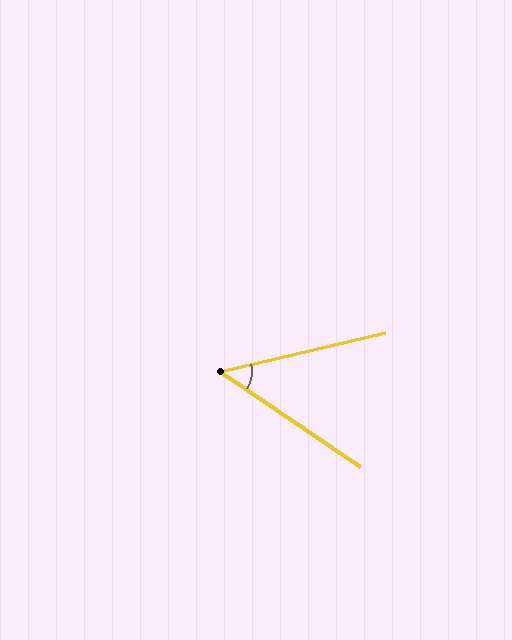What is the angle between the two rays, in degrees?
Approximately 48 degrees.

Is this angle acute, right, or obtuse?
It is acute.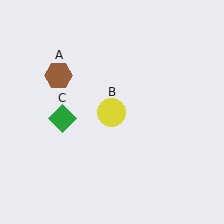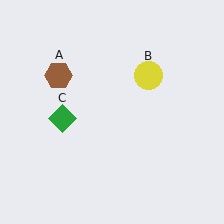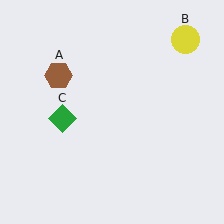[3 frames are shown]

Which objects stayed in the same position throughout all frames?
Brown hexagon (object A) and green diamond (object C) remained stationary.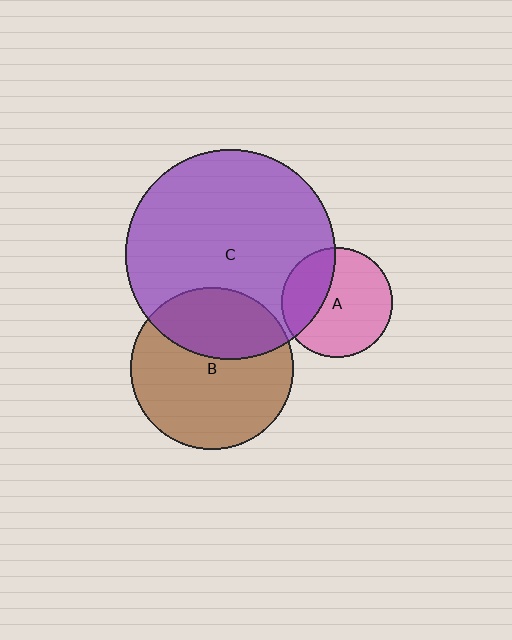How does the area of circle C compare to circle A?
Approximately 3.6 times.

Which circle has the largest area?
Circle C (purple).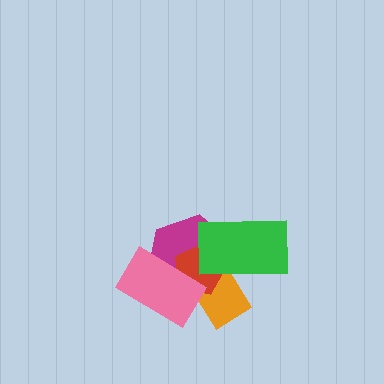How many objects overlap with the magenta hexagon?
4 objects overlap with the magenta hexagon.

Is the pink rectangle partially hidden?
No, no other shape covers it.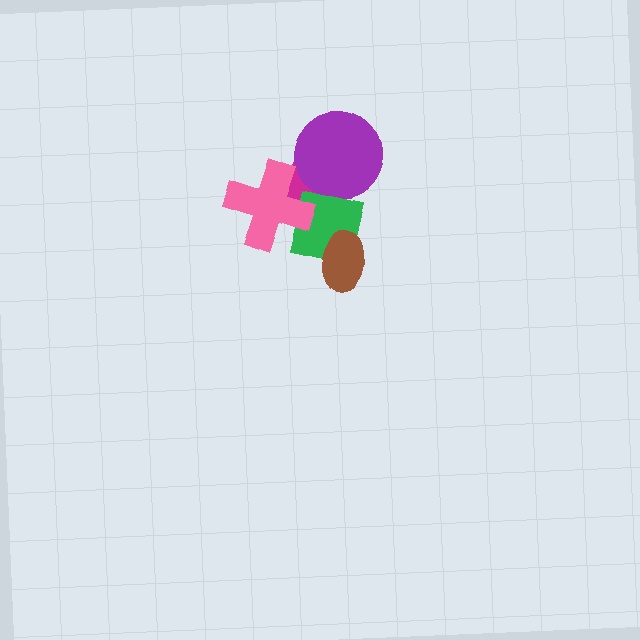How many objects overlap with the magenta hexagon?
3 objects overlap with the magenta hexagon.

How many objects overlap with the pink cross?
2 objects overlap with the pink cross.